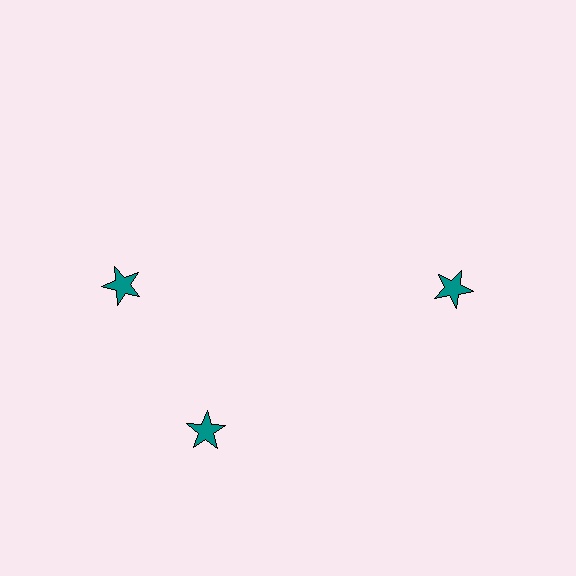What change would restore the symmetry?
The symmetry would be restored by rotating it back into even spacing with its neighbors so that all 3 stars sit at equal angles and equal distance from the center.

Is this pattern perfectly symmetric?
No. The 3 teal stars are arranged in a ring, but one element near the 11 o'clock position is rotated out of alignment along the ring, breaking the 3-fold rotational symmetry.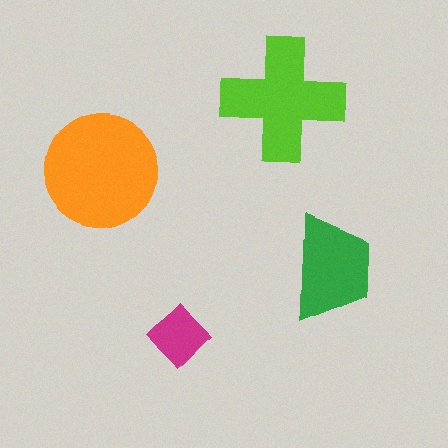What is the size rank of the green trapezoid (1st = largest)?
3rd.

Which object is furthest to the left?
The orange circle is leftmost.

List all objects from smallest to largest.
The magenta diamond, the green trapezoid, the lime cross, the orange circle.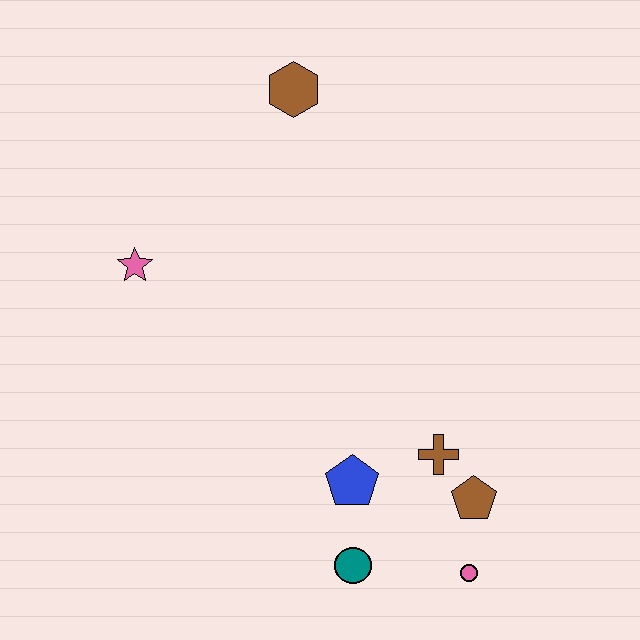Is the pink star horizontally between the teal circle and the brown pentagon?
No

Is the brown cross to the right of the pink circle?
No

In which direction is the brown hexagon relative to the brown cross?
The brown hexagon is above the brown cross.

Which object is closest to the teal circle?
The blue pentagon is closest to the teal circle.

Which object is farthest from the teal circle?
The brown hexagon is farthest from the teal circle.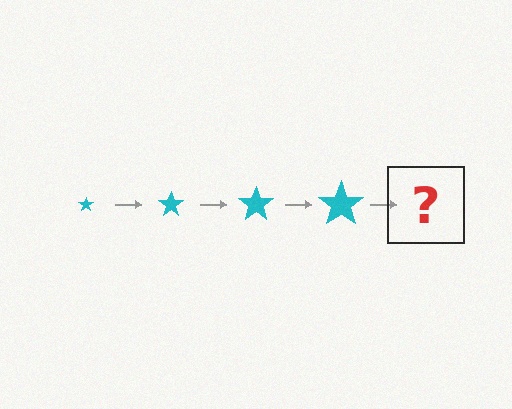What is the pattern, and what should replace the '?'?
The pattern is that the star gets progressively larger each step. The '?' should be a cyan star, larger than the previous one.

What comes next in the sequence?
The next element should be a cyan star, larger than the previous one.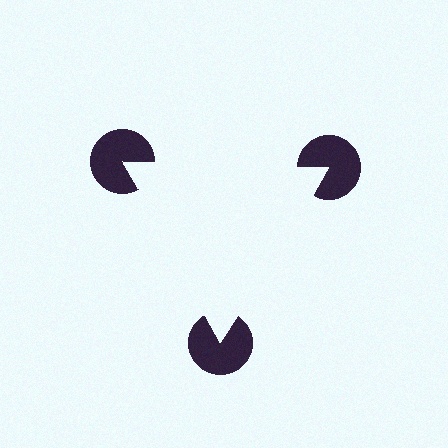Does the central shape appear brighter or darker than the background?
It typically appears slightly brighter than the background, even though no actual brightness change is drawn.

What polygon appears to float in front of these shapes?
An illusory triangle — its edges are inferred from the aligned wedge cuts in the pac-man discs, not physically drawn.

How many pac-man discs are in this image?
There are 3 — one at each vertex of the illusory triangle.